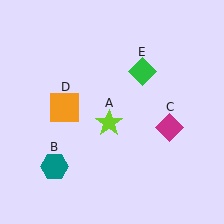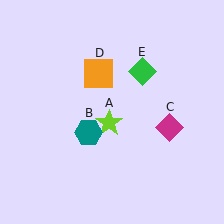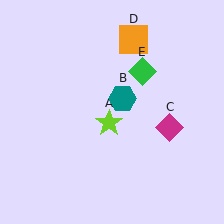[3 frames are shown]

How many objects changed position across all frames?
2 objects changed position: teal hexagon (object B), orange square (object D).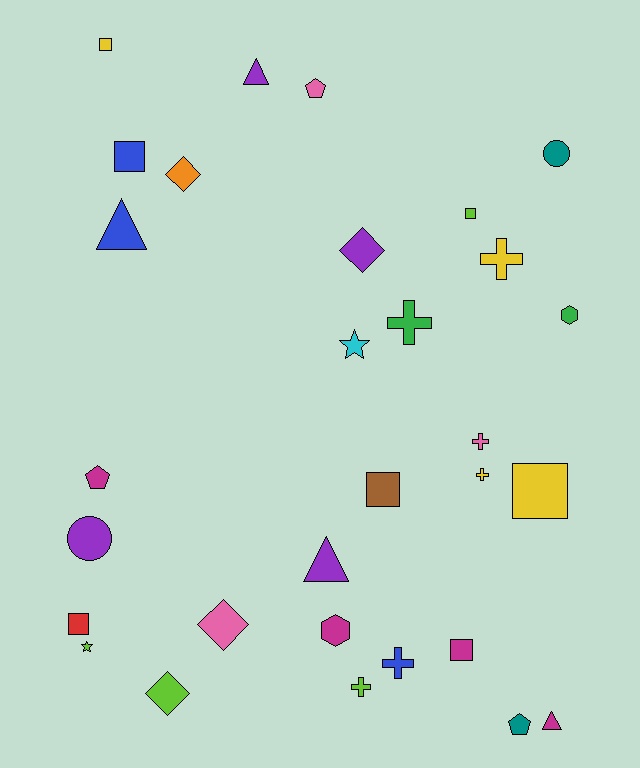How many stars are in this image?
There are 2 stars.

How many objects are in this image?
There are 30 objects.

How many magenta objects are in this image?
There are 4 magenta objects.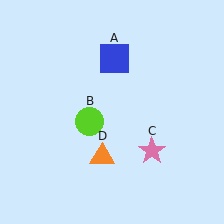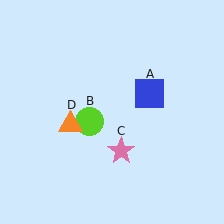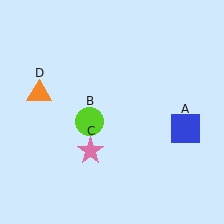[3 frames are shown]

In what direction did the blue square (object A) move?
The blue square (object A) moved down and to the right.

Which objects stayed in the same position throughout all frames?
Lime circle (object B) remained stationary.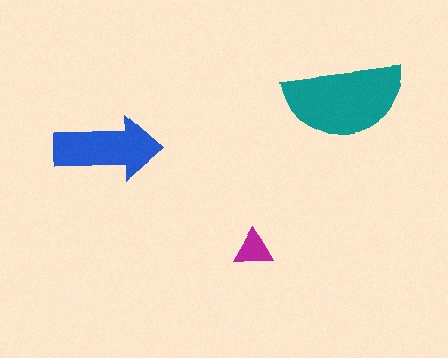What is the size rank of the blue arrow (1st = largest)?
2nd.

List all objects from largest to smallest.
The teal semicircle, the blue arrow, the magenta triangle.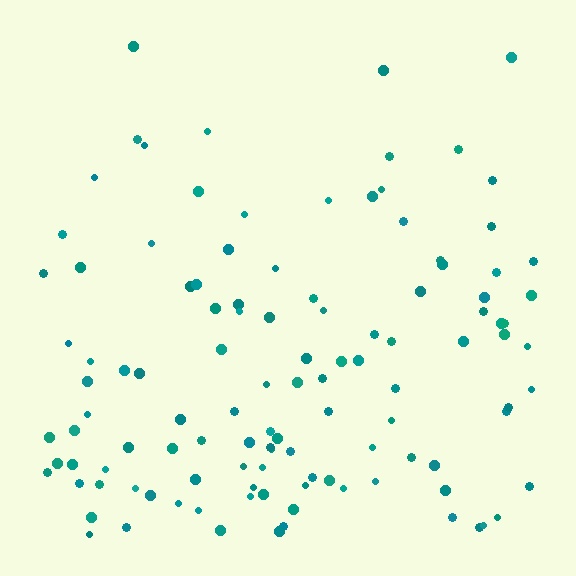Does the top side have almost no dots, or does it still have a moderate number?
Still a moderate number, just noticeably fewer than the bottom.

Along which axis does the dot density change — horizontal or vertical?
Vertical.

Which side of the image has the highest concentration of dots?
The bottom.